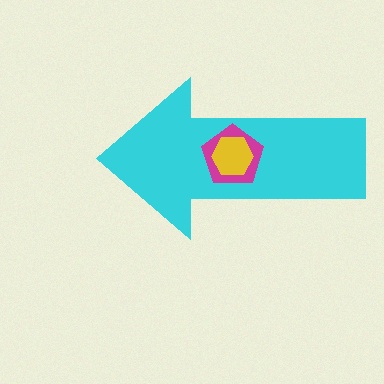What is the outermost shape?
The cyan arrow.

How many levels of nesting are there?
3.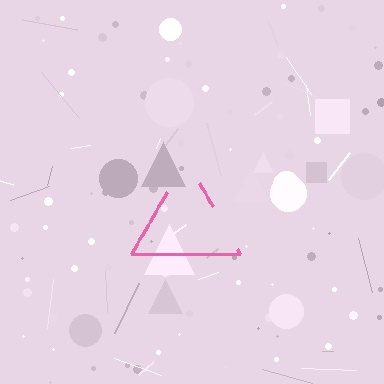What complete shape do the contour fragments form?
The contour fragments form a triangle.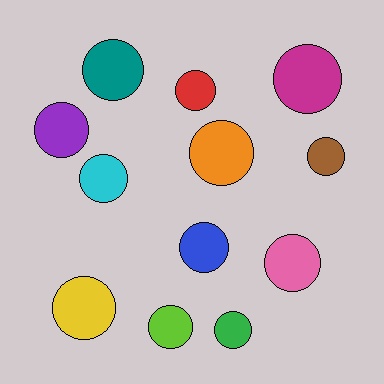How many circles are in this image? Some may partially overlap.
There are 12 circles.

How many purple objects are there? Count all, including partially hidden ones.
There is 1 purple object.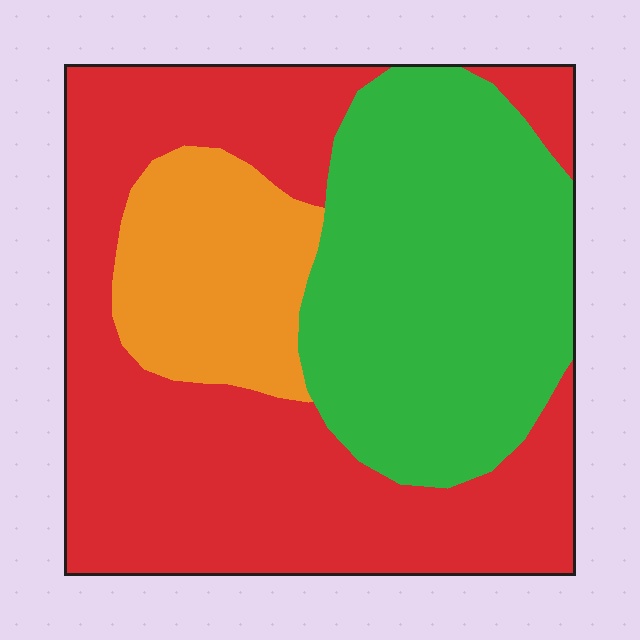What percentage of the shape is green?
Green takes up between a quarter and a half of the shape.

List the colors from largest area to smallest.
From largest to smallest: red, green, orange.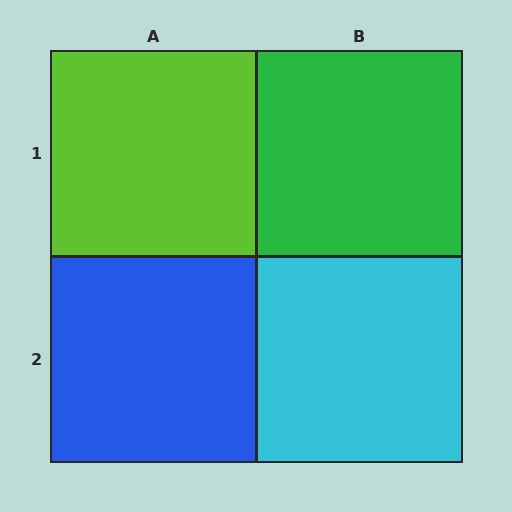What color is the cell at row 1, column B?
Green.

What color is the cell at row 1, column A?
Lime.